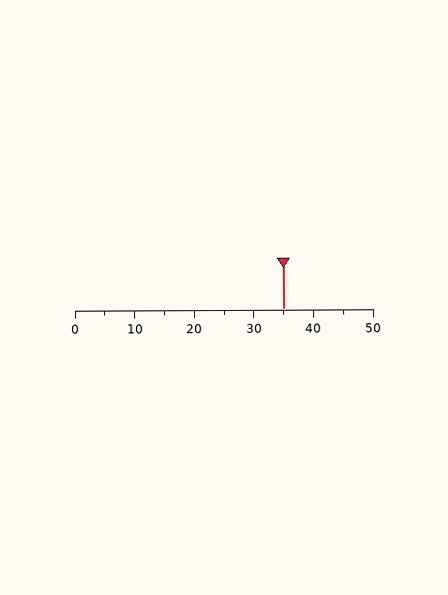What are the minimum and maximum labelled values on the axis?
The axis runs from 0 to 50.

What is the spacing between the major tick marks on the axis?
The major ticks are spaced 10 apart.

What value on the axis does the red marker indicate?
The marker indicates approximately 35.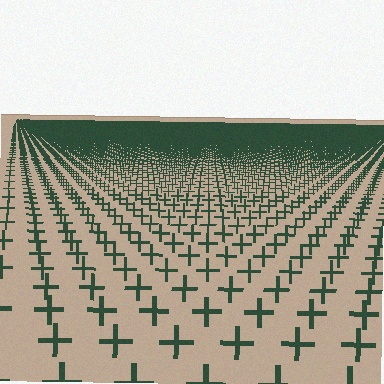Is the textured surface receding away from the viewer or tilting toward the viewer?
The surface is receding away from the viewer. Texture elements get smaller and denser toward the top.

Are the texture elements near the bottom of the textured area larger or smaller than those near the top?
Larger. Near the bottom, elements are closer to the viewer and appear at a bigger on-screen size.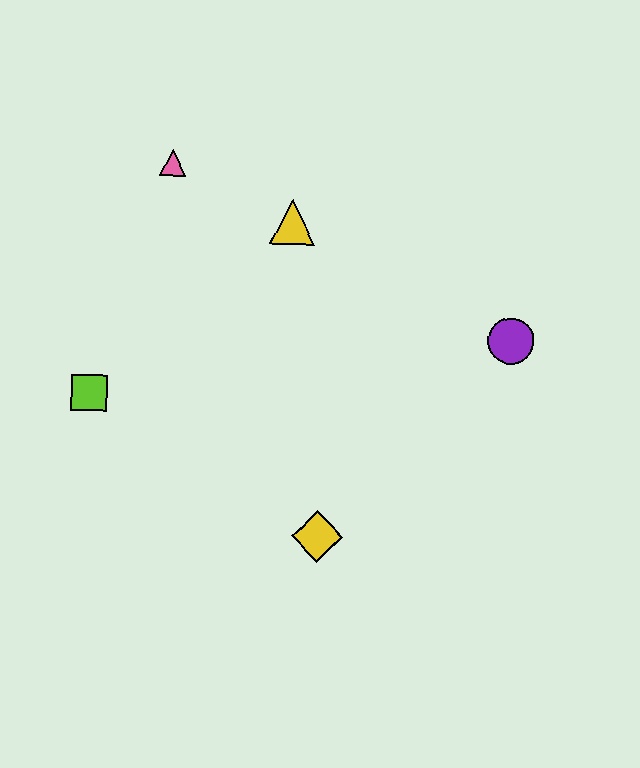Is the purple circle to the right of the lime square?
Yes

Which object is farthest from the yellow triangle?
The yellow diamond is farthest from the yellow triangle.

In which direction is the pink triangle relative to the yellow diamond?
The pink triangle is above the yellow diamond.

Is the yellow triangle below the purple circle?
No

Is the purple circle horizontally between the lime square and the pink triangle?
No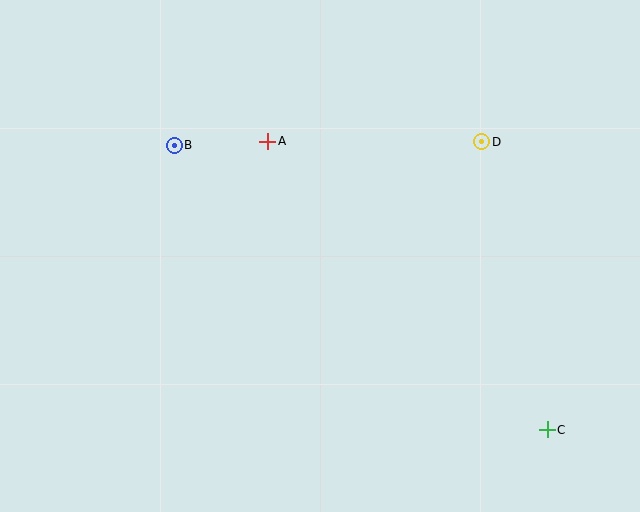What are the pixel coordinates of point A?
Point A is at (268, 141).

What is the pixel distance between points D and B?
The distance between D and B is 308 pixels.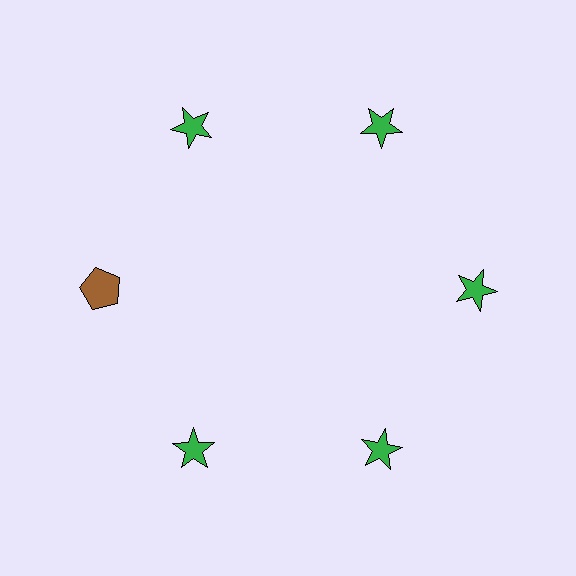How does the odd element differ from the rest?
It differs in both color (brown instead of green) and shape (pentagon instead of star).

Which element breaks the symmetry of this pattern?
The brown pentagon at roughly the 9 o'clock position breaks the symmetry. All other shapes are green stars.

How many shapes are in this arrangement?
There are 6 shapes arranged in a ring pattern.